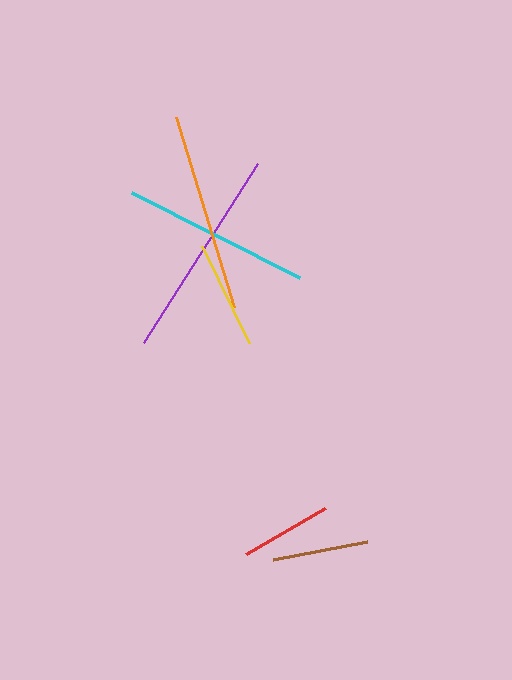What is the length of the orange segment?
The orange segment is approximately 199 pixels long.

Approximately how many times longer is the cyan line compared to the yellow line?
The cyan line is approximately 1.8 times the length of the yellow line.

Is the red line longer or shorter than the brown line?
The brown line is longer than the red line.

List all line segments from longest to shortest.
From longest to shortest: purple, orange, cyan, yellow, brown, red.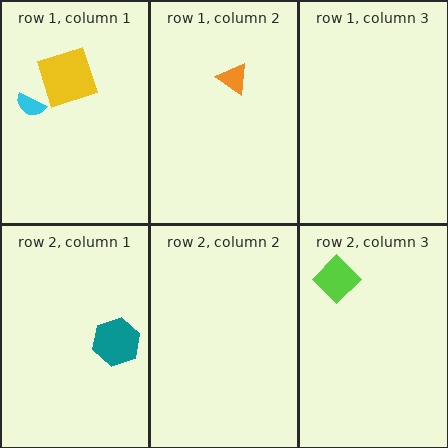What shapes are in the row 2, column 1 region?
The teal hexagon.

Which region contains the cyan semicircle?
The row 1, column 1 region.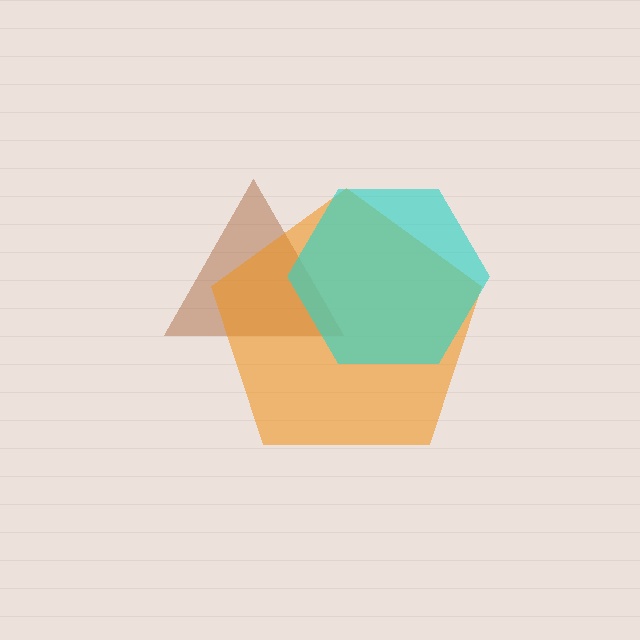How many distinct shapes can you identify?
There are 3 distinct shapes: a brown triangle, an orange pentagon, a cyan hexagon.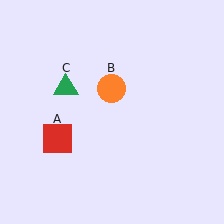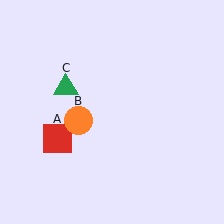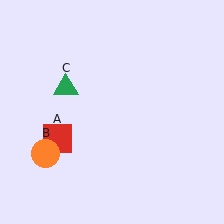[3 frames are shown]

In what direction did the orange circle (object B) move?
The orange circle (object B) moved down and to the left.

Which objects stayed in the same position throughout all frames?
Red square (object A) and green triangle (object C) remained stationary.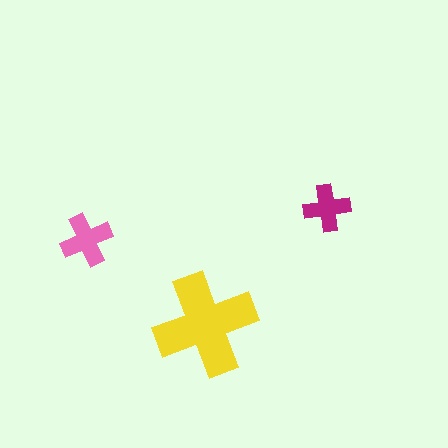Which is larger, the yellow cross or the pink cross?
The yellow one.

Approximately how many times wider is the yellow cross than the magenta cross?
About 2 times wider.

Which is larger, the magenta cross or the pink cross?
The pink one.